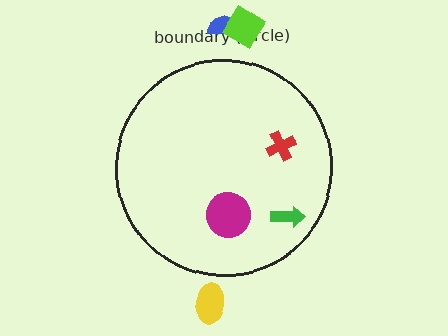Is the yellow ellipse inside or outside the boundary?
Outside.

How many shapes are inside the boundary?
3 inside, 3 outside.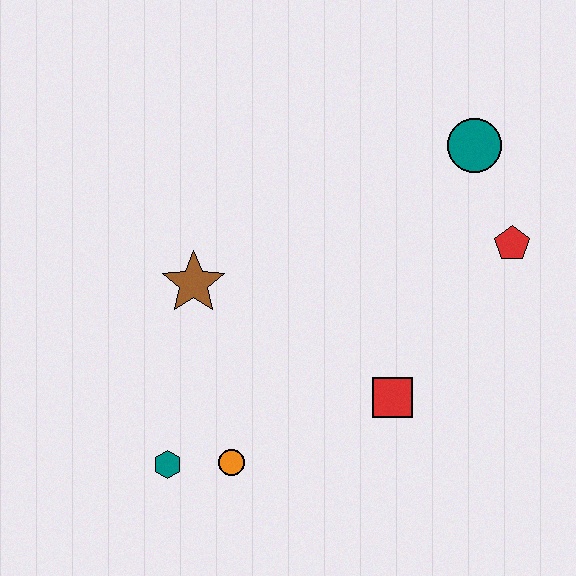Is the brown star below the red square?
No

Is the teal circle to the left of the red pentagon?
Yes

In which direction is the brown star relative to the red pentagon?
The brown star is to the left of the red pentagon.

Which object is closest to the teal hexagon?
The orange circle is closest to the teal hexagon.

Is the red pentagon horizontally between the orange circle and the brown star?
No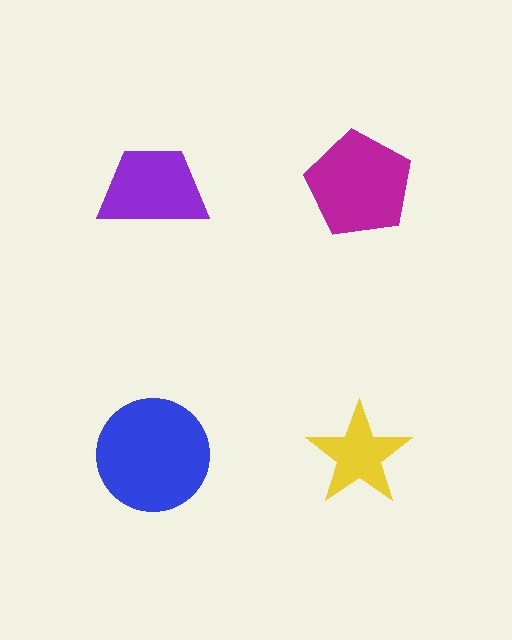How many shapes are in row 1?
2 shapes.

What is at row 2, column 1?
A blue circle.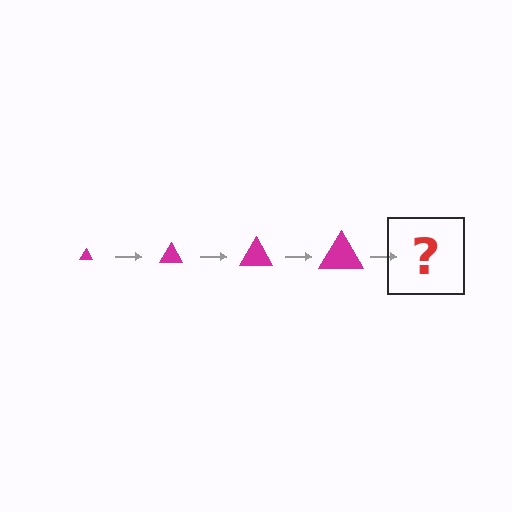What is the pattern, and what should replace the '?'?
The pattern is that the triangle gets progressively larger each step. The '?' should be a magenta triangle, larger than the previous one.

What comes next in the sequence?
The next element should be a magenta triangle, larger than the previous one.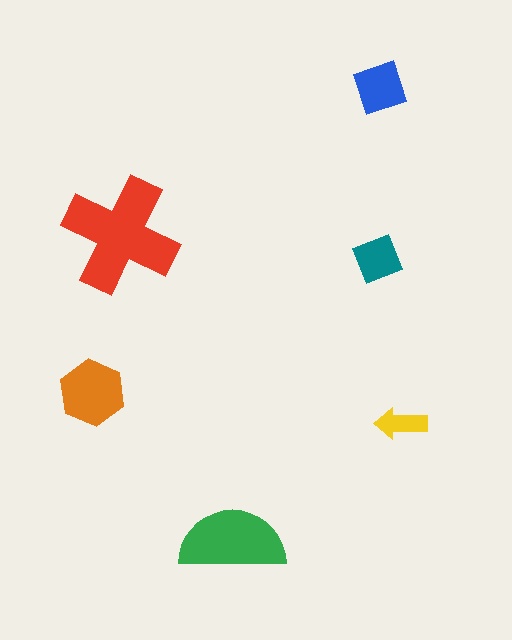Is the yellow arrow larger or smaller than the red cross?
Smaller.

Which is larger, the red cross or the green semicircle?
The red cross.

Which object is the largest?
The red cross.